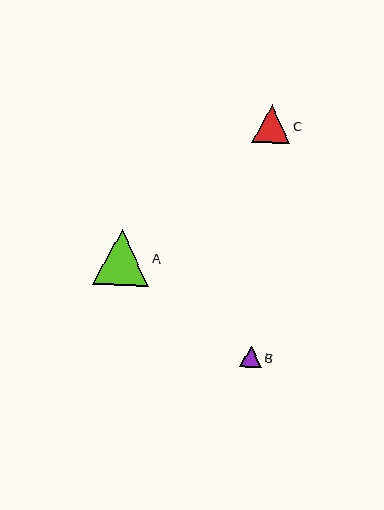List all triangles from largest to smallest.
From largest to smallest: A, C, B.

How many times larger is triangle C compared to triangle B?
Triangle C is approximately 1.7 times the size of triangle B.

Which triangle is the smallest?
Triangle B is the smallest with a size of approximately 21 pixels.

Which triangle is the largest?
Triangle A is the largest with a size of approximately 56 pixels.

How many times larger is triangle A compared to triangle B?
Triangle A is approximately 2.6 times the size of triangle B.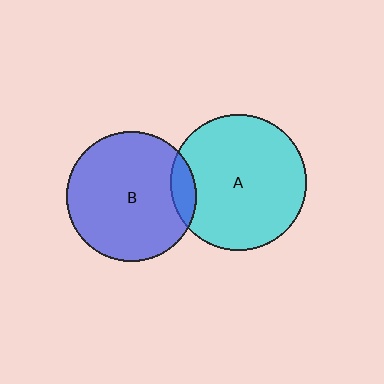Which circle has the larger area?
Circle A (cyan).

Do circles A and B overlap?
Yes.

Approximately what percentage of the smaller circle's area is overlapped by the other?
Approximately 10%.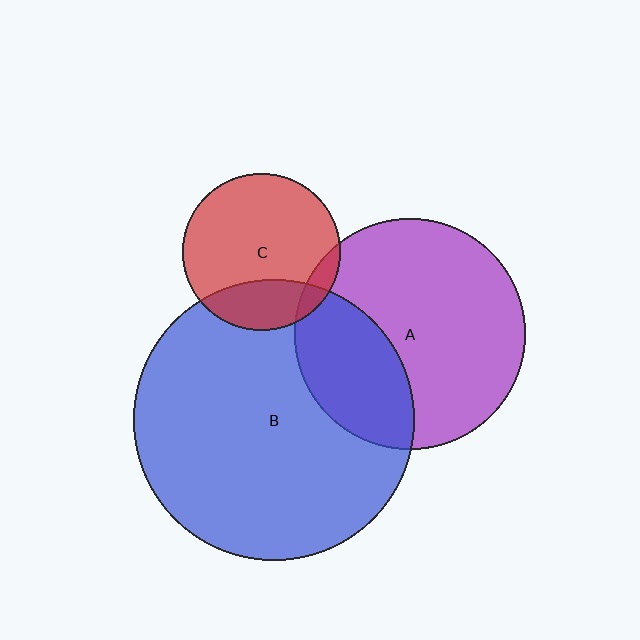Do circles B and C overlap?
Yes.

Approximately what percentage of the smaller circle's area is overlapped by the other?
Approximately 25%.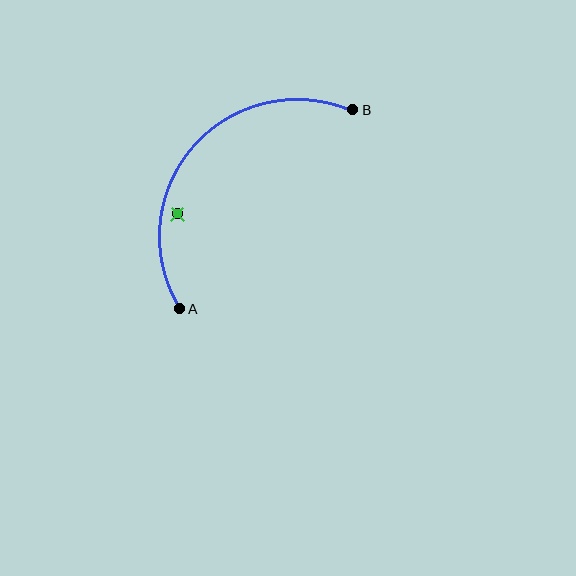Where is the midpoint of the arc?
The arc midpoint is the point on the curve farthest from the straight line joining A and B. It sits above and to the left of that line.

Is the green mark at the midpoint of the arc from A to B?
No — the green mark does not lie on the arc at all. It sits slightly inside the curve.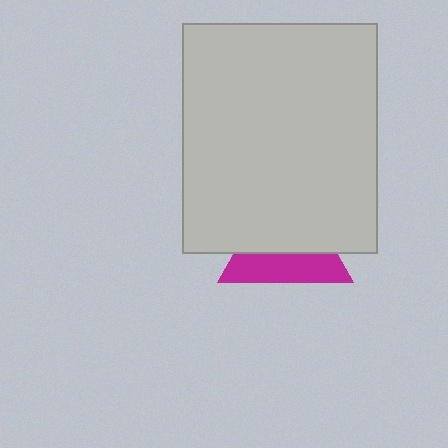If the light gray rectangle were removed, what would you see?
You would see the complete magenta triangle.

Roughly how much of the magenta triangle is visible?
A small part of it is visible (roughly 43%).